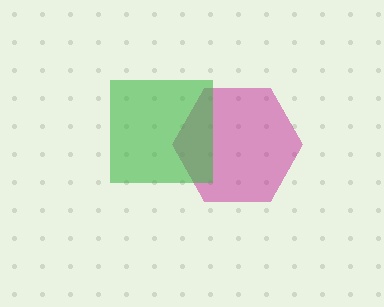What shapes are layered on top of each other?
The layered shapes are: a magenta hexagon, a green square.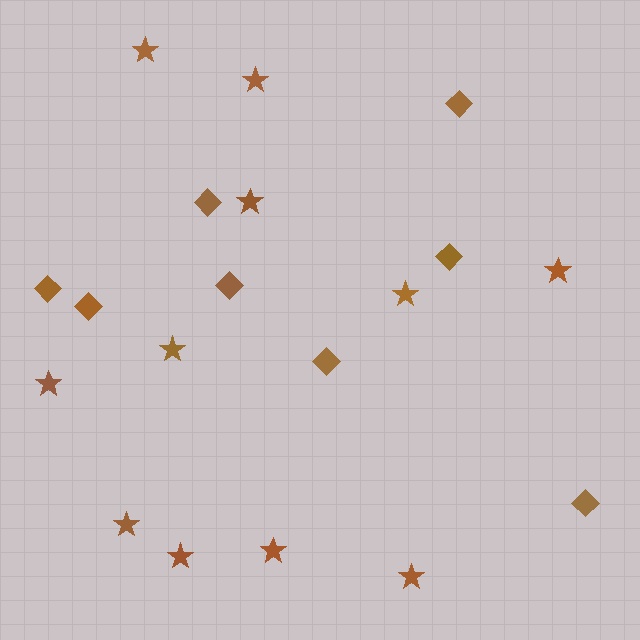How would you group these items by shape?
There are 2 groups: one group of diamonds (8) and one group of stars (11).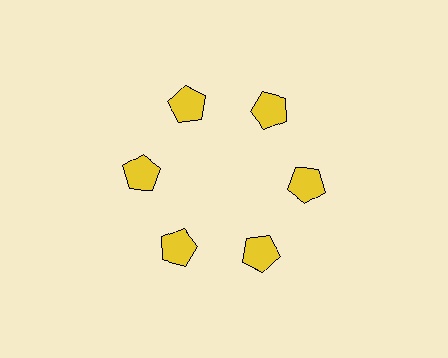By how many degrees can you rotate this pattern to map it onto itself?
The pattern maps onto itself every 60 degrees of rotation.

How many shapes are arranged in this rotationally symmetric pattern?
There are 6 shapes, arranged in 6 groups of 1.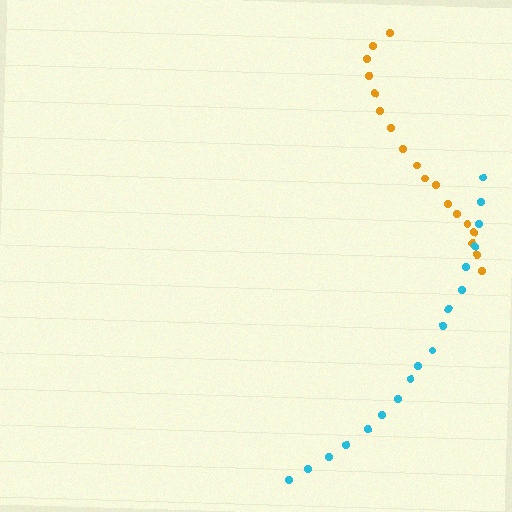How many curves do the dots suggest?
There are 2 distinct paths.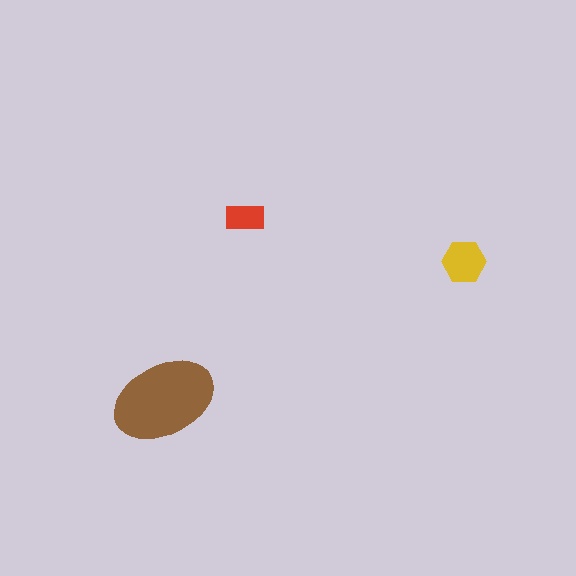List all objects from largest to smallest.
The brown ellipse, the yellow hexagon, the red rectangle.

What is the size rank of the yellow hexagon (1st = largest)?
2nd.